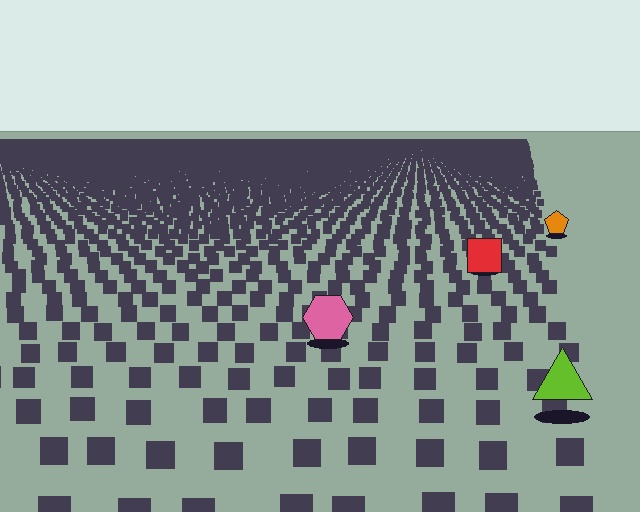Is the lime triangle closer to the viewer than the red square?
Yes. The lime triangle is closer — you can tell from the texture gradient: the ground texture is coarser near it.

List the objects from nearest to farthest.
From nearest to farthest: the lime triangle, the pink hexagon, the red square, the orange pentagon.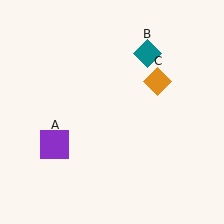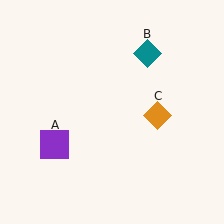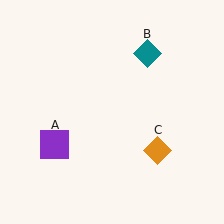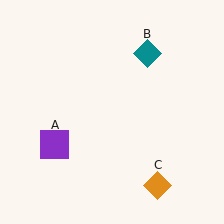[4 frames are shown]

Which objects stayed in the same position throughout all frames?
Purple square (object A) and teal diamond (object B) remained stationary.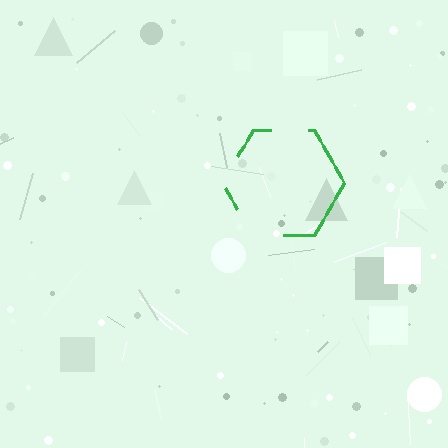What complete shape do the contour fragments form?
The contour fragments form a hexagon.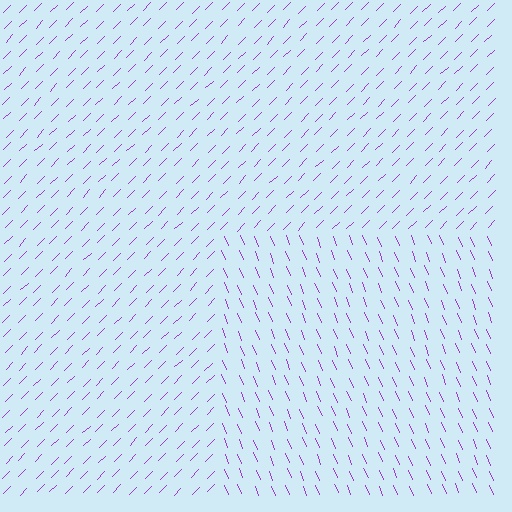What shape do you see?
I see a rectangle.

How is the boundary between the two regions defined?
The boundary is defined purely by a change in line orientation (approximately 67 degrees difference). All lines are the same color and thickness.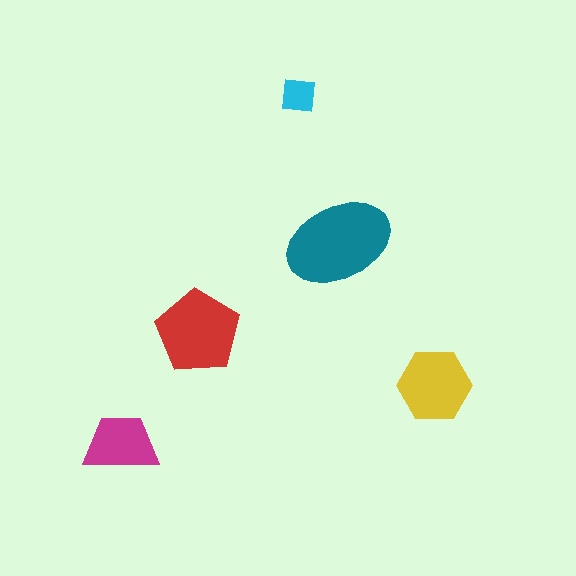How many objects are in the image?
There are 5 objects in the image.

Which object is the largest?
The teal ellipse.